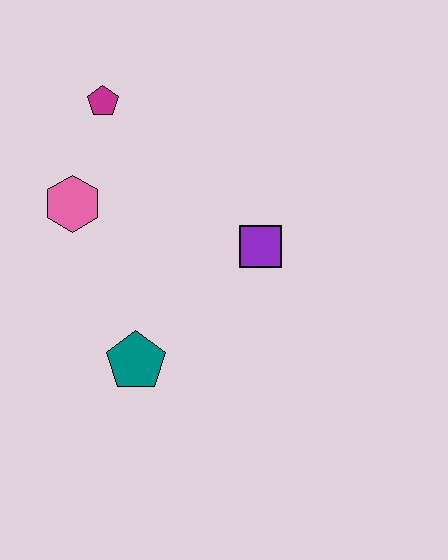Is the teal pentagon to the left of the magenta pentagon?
No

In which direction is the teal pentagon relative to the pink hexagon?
The teal pentagon is below the pink hexagon.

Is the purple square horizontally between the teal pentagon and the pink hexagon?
No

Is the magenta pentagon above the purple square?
Yes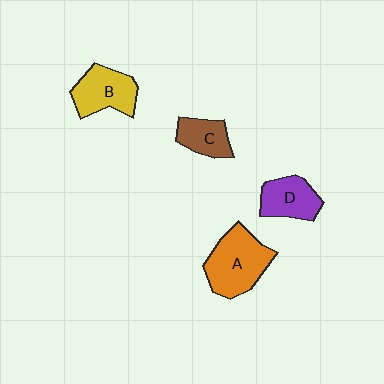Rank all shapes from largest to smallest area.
From largest to smallest: A (orange), B (yellow), D (purple), C (brown).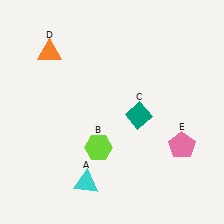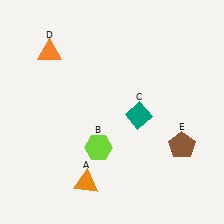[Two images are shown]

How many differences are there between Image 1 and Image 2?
There are 2 differences between the two images.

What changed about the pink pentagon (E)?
In Image 1, E is pink. In Image 2, it changed to brown.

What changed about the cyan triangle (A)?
In Image 1, A is cyan. In Image 2, it changed to orange.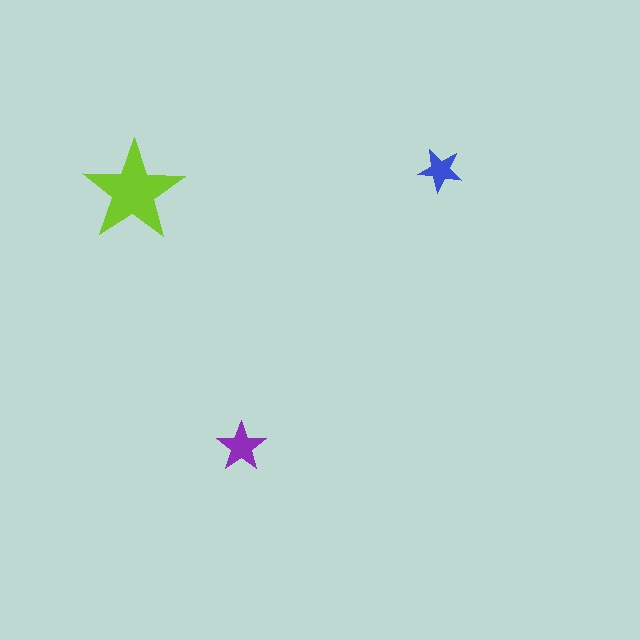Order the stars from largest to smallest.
the lime one, the purple one, the blue one.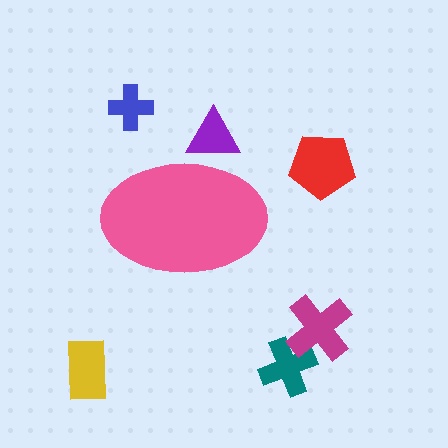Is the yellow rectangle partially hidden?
No, the yellow rectangle is fully visible.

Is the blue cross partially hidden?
No, the blue cross is fully visible.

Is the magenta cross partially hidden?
No, the magenta cross is fully visible.